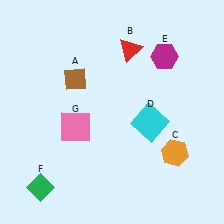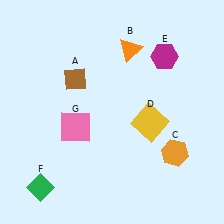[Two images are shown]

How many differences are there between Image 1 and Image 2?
There are 2 differences between the two images.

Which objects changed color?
B changed from red to orange. D changed from cyan to yellow.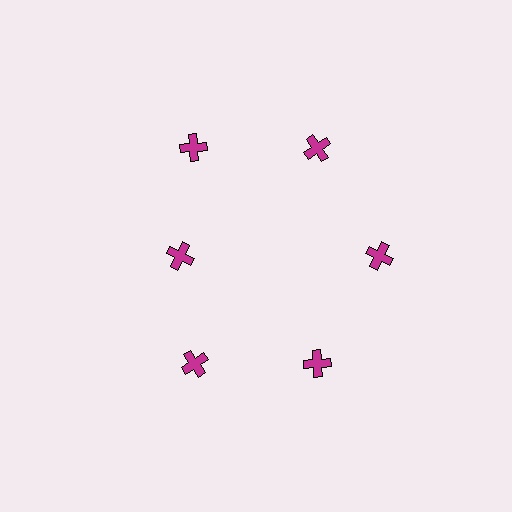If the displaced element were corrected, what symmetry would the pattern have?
It would have 6-fold rotational symmetry — the pattern would map onto itself every 60 degrees.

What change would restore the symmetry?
The symmetry would be restored by moving it outward, back onto the ring so that all 6 crosses sit at equal angles and equal distance from the center.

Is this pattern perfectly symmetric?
No. The 6 magenta crosses are arranged in a ring, but one element near the 9 o'clock position is pulled inward toward the center, breaking the 6-fold rotational symmetry.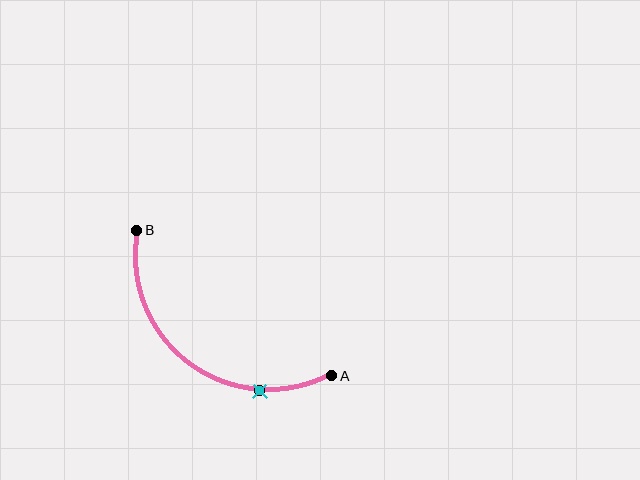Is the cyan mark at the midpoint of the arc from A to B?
No. The cyan mark lies on the arc but is closer to endpoint A. The arc midpoint would be at the point on the curve equidistant along the arc from both A and B.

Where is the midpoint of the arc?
The arc midpoint is the point on the curve farthest from the straight line joining A and B. It sits below and to the left of that line.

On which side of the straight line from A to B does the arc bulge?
The arc bulges below and to the left of the straight line connecting A and B.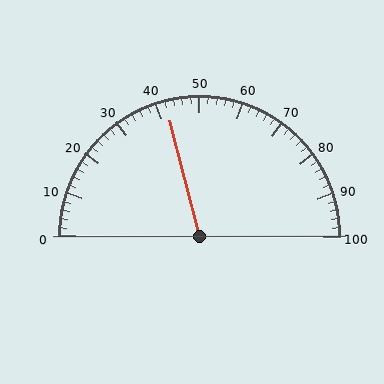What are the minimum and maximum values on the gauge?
The gauge ranges from 0 to 100.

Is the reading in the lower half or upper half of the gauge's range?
The reading is in the lower half of the range (0 to 100).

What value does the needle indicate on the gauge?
The needle indicates approximately 42.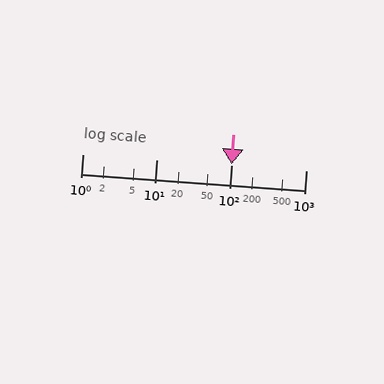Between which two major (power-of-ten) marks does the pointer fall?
The pointer is between 100 and 1000.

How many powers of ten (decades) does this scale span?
The scale spans 3 decades, from 1 to 1000.